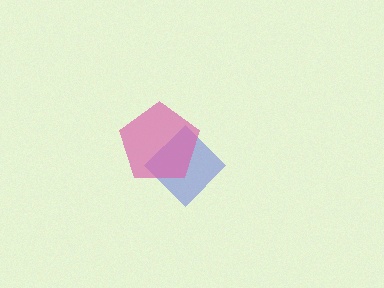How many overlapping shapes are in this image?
There are 2 overlapping shapes in the image.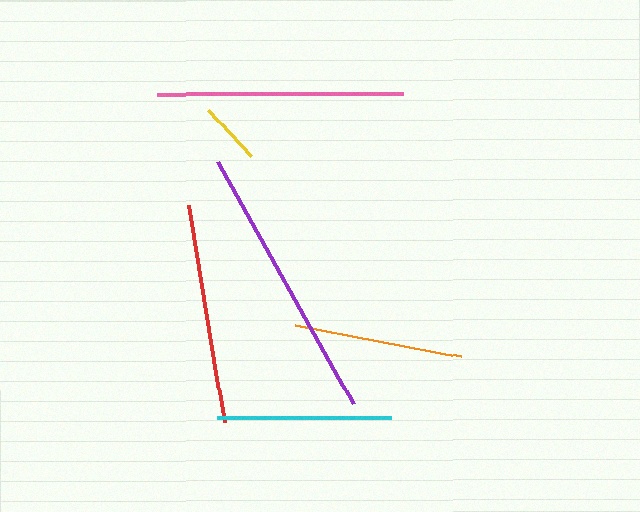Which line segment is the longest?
The purple line is the longest at approximately 277 pixels.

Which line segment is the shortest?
The yellow line is the shortest at approximately 63 pixels.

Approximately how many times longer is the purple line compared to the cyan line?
The purple line is approximately 1.6 times the length of the cyan line.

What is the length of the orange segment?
The orange segment is approximately 169 pixels long.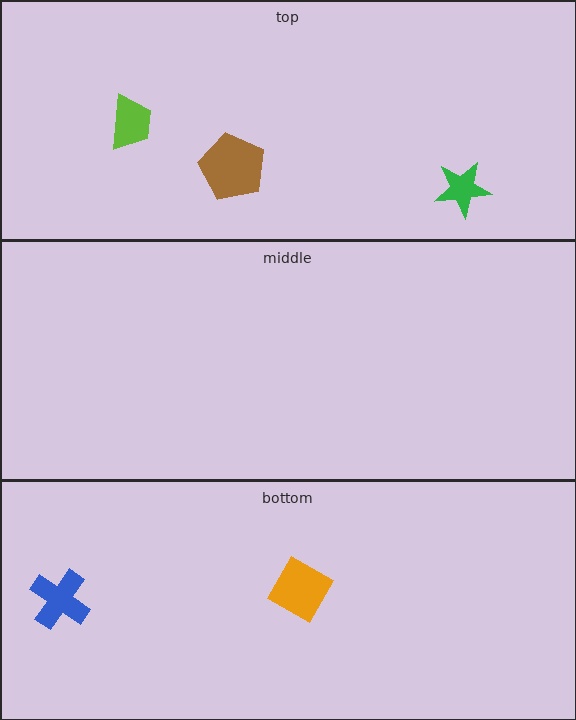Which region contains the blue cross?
The bottom region.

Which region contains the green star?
The top region.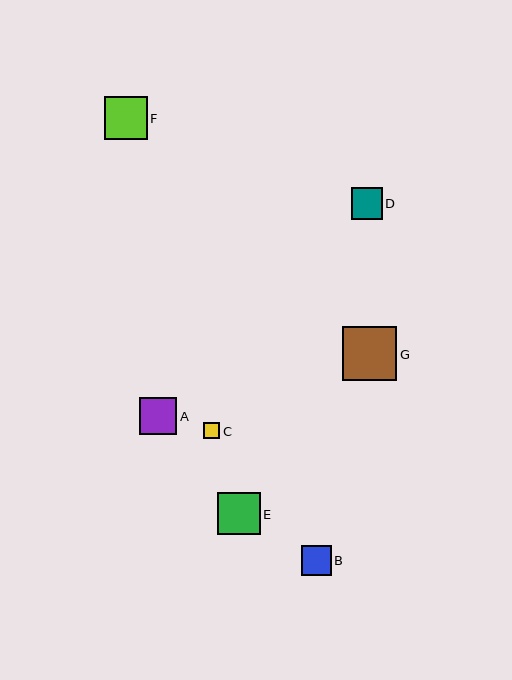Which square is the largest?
Square G is the largest with a size of approximately 54 pixels.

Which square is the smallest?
Square C is the smallest with a size of approximately 16 pixels.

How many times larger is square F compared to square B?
Square F is approximately 1.5 times the size of square B.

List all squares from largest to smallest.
From largest to smallest: G, F, E, A, D, B, C.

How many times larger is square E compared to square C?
Square E is approximately 2.6 times the size of square C.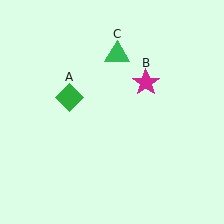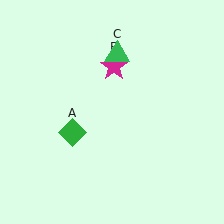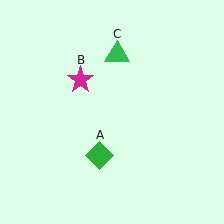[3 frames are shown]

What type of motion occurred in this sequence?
The green diamond (object A), magenta star (object B) rotated counterclockwise around the center of the scene.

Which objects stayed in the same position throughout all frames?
Green triangle (object C) remained stationary.